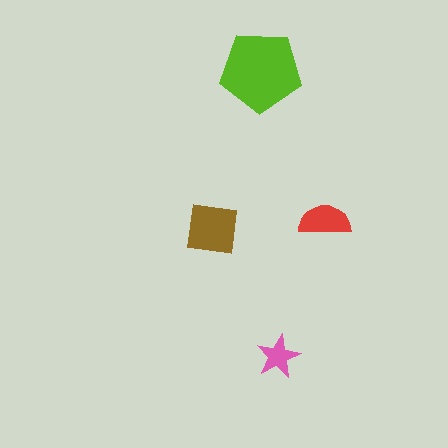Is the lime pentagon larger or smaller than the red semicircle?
Larger.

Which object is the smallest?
The pink star.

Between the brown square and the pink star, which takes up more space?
The brown square.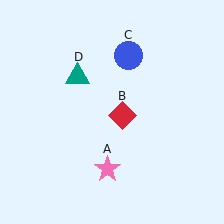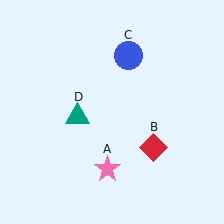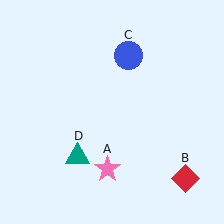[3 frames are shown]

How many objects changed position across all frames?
2 objects changed position: red diamond (object B), teal triangle (object D).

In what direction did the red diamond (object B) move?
The red diamond (object B) moved down and to the right.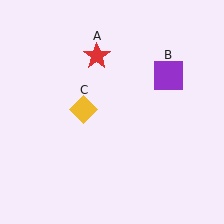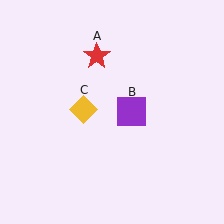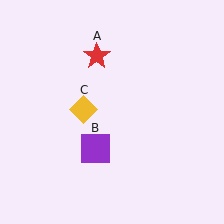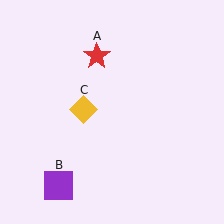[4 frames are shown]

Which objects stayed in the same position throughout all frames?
Red star (object A) and yellow diamond (object C) remained stationary.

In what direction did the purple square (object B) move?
The purple square (object B) moved down and to the left.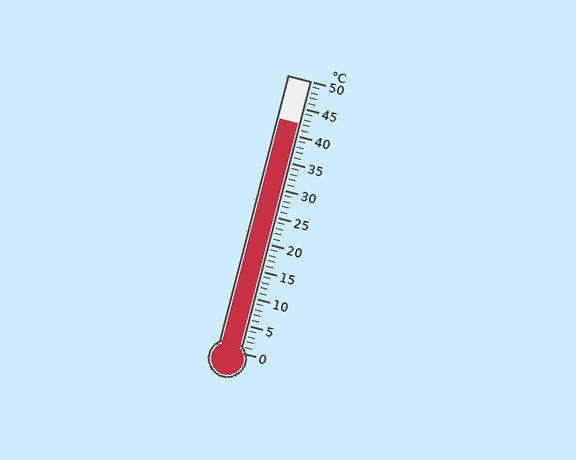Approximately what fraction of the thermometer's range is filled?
The thermometer is filled to approximately 85% of its range.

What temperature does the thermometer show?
The thermometer shows approximately 42°C.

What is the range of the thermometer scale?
The thermometer scale ranges from 0°C to 50°C.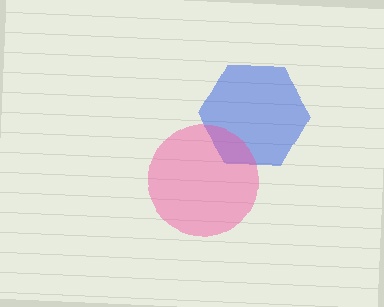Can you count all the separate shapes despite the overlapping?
Yes, there are 2 separate shapes.